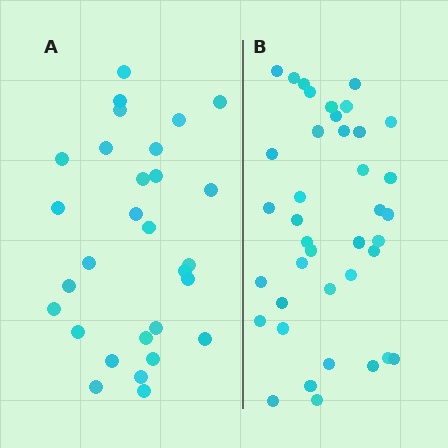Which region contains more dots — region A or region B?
Region B (the right region) has more dots.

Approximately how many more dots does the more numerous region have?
Region B has roughly 10 or so more dots than region A.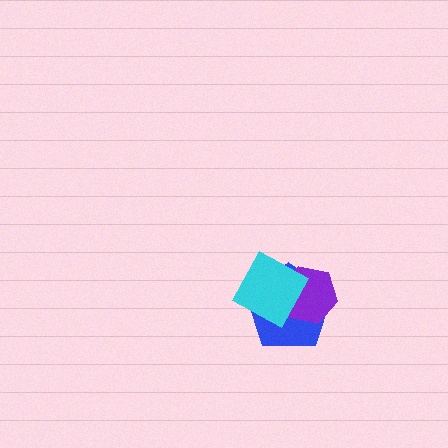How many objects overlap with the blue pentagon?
2 objects overlap with the blue pentagon.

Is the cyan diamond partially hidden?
No, no other shape covers it.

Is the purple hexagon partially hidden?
Yes, it is partially covered by another shape.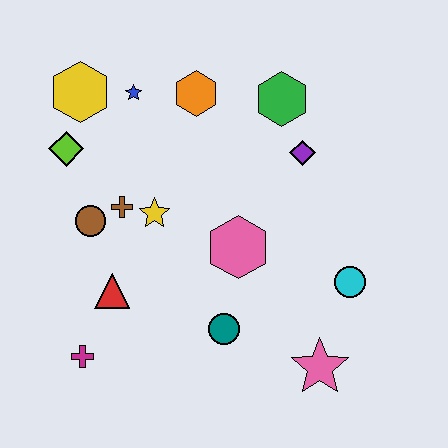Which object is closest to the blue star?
The yellow hexagon is closest to the blue star.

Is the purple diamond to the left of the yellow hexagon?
No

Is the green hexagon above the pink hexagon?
Yes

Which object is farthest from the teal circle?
The yellow hexagon is farthest from the teal circle.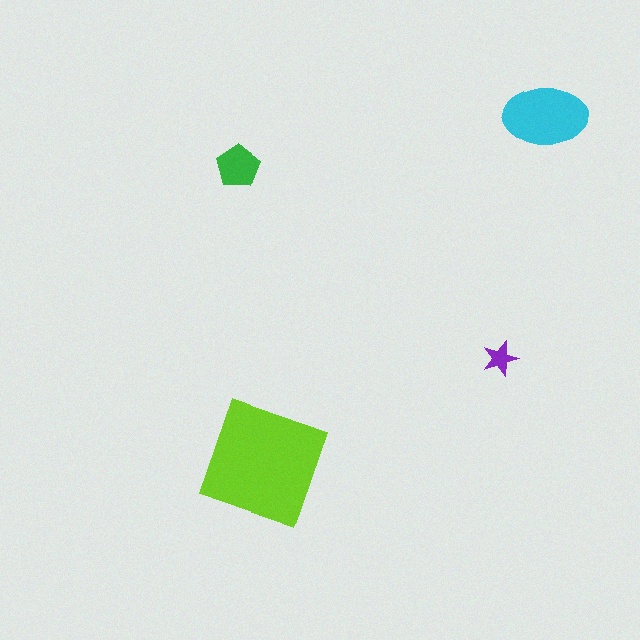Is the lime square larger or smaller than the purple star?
Larger.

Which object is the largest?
The lime square.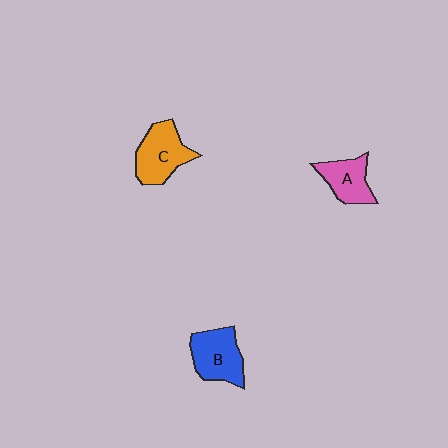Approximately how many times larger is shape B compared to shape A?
Approximately 1.3 times.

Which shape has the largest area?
Shape C (orange).